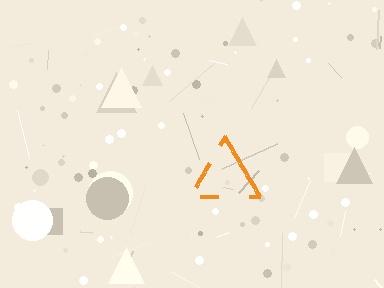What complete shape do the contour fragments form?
The contour fragments form a triangle.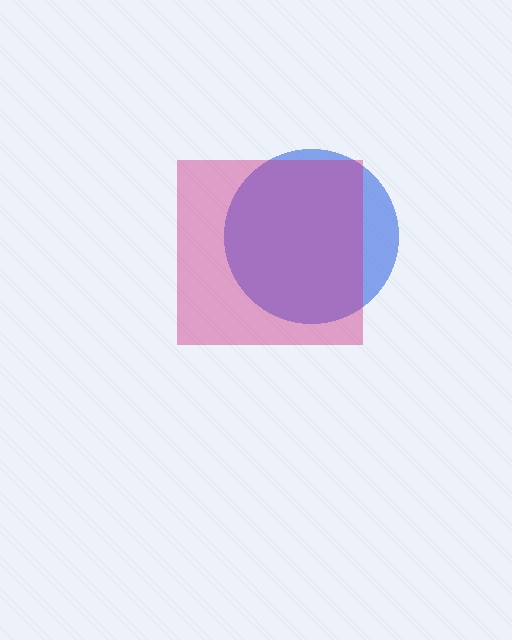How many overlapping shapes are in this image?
There are 2 overlapping shapes in the image.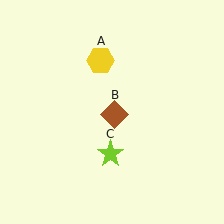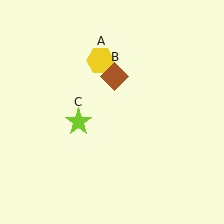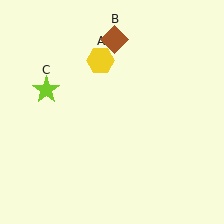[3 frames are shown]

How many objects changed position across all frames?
2 objects changed position: brown diamond (object B), lime star (object C).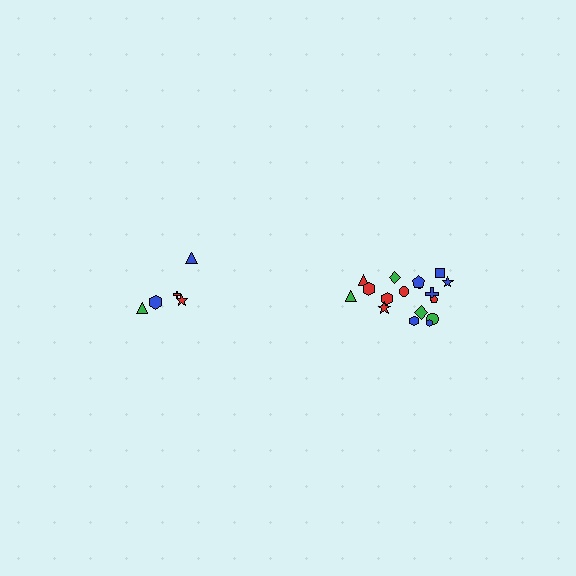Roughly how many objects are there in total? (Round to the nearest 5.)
Roughly 25 objects in total.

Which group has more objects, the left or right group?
The right group.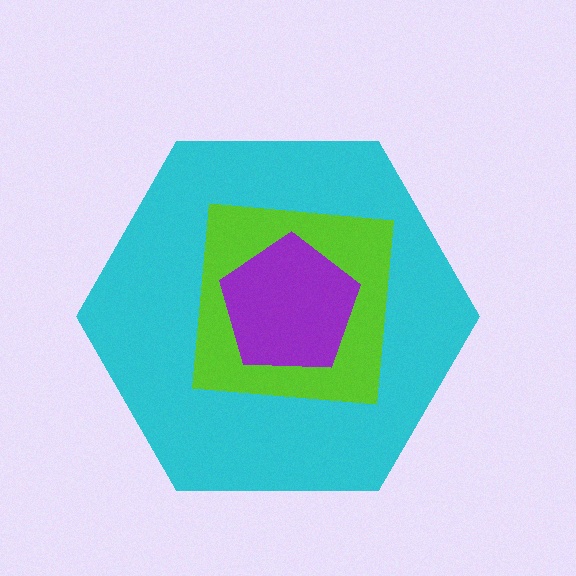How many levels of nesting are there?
3.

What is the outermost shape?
The cyan hexagon.